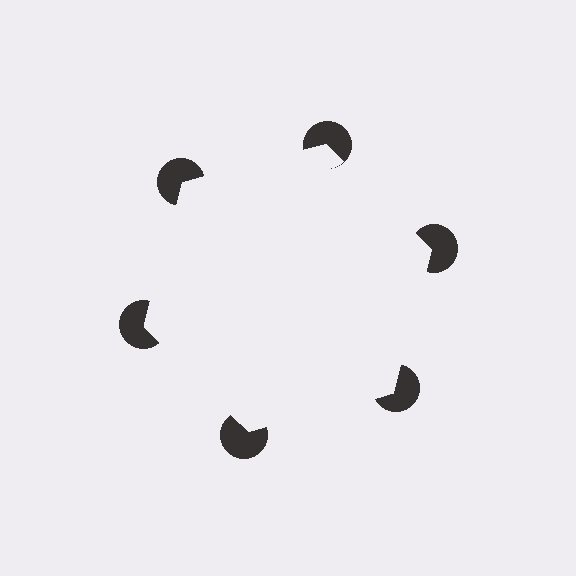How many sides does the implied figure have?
6 sides.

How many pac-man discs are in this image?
There are 6 — one at each vertex of the illusory hexagon.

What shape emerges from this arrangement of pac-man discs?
An illusory hexagon — its edges are inferred from the aligned wedge cuts in the pac-man discs, not physically drawn.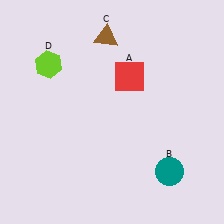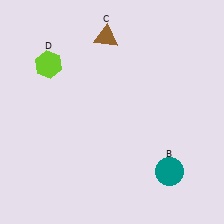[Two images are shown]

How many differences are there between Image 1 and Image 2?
There is 1 difference between the two images.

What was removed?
The red square (A) was removed in Image 2.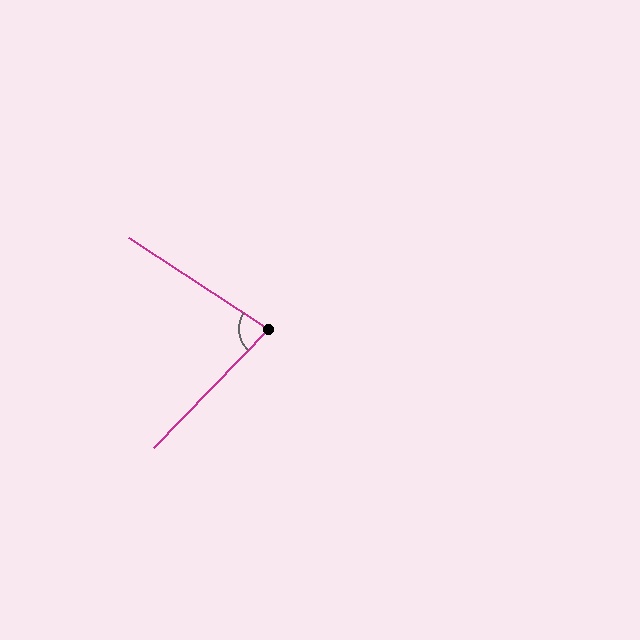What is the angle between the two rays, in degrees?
Approximately 79 degrees.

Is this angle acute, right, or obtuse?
It is acute.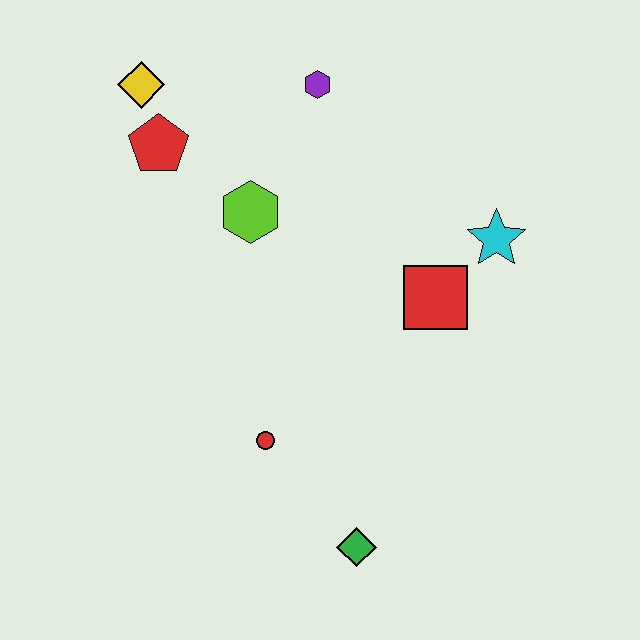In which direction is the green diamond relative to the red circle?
The green diamond is below the red circle.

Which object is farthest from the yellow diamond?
The green diamond is farthest from the yellow diamond.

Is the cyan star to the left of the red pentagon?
No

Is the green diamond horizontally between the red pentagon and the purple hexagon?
No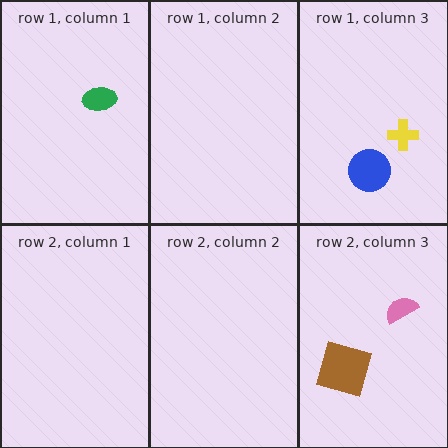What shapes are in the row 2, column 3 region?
The brown square, the pink semicircle.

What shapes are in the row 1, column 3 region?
The blue circle, the yellow cross.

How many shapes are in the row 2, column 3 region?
2.